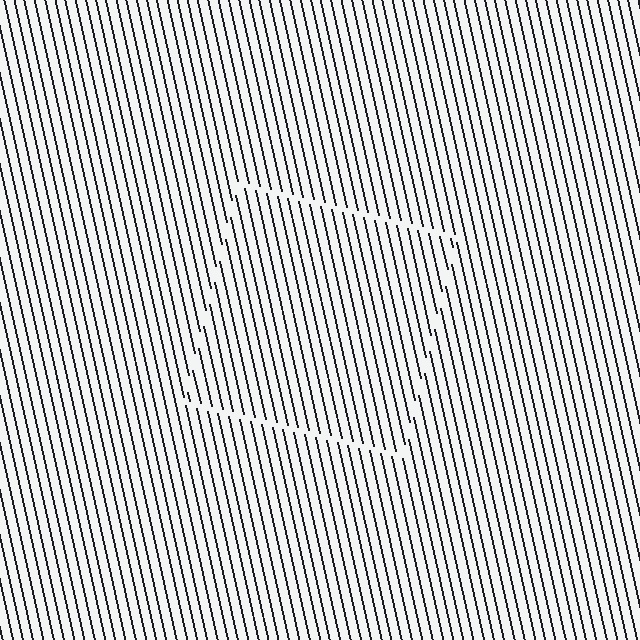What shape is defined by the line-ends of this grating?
An illusory square. The interior of the shape contains the same grating, shifted by half a period — the contour is defined by the phase discontinuity where line-ends from the inner and outer gratings abut.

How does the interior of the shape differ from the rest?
The interior of the shape contains the same grating, shifted by half a period — the contour is defined by the phase discontinuity where line-ends from the inner and outer gratings abut.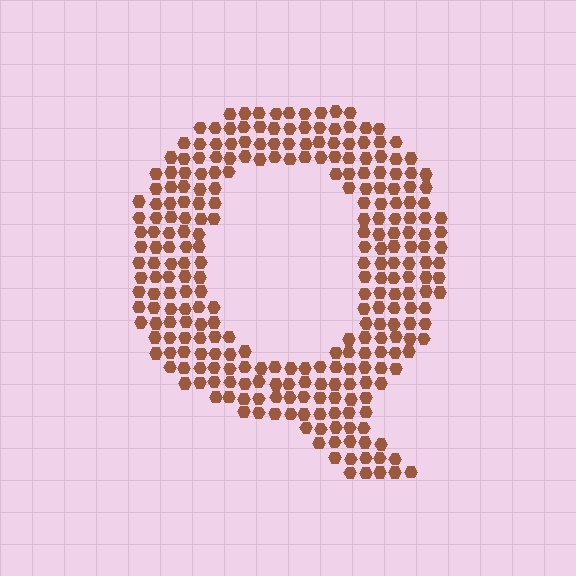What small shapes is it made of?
It is made of small hexagons.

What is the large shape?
The large shape is the letter Q.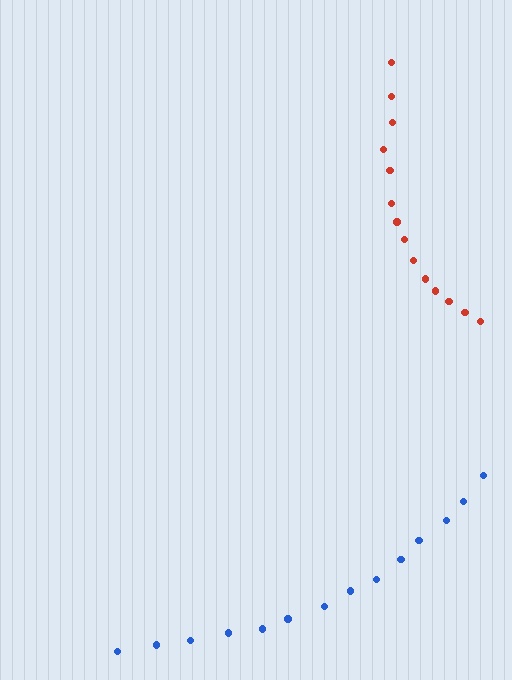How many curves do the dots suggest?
There are 2 distinct paths.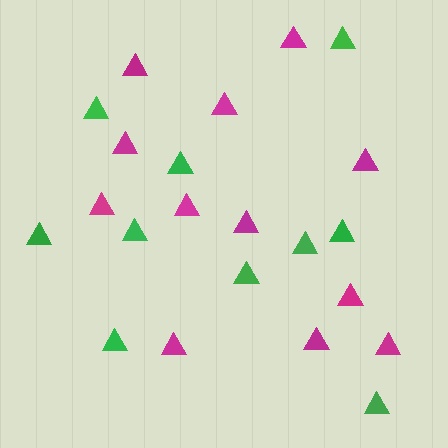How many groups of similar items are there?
There are 2 groups: one group of green triangles (10) and one group of magenta triangles (12).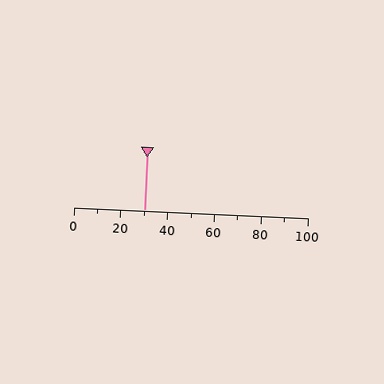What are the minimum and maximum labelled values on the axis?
The axis runs from 0 to 100.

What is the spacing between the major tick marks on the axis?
The major ticks are spaced 20 apart.